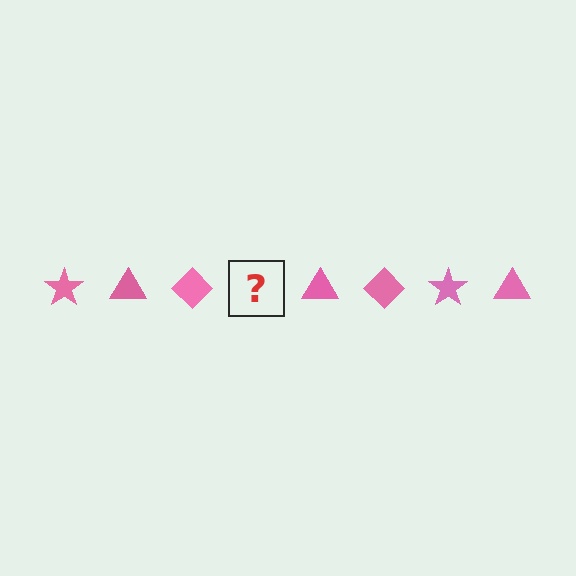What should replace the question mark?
The question mark should be replaced with a pink star.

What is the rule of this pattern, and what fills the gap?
The rule is that the pattern cycles through star, triangle, diamond shapes in pink. The gap should be filled with a pink star.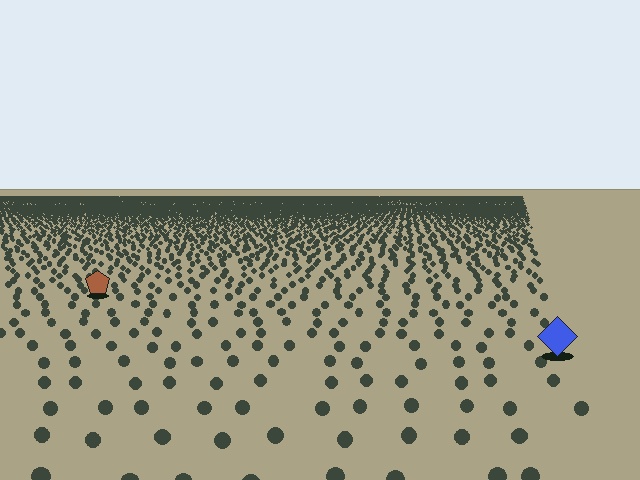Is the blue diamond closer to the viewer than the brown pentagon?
Yes. The blue diamond is closer — you can tell from the texture gradient: the ground texture is coarser near it.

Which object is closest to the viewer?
The blue diamond is closest. The texture marks near it are larger and more spread out.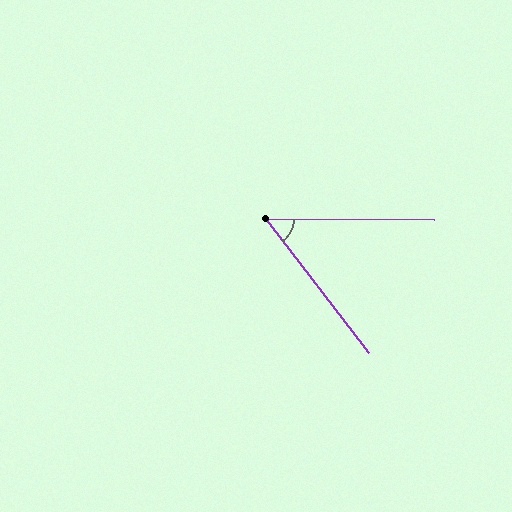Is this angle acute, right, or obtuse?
It is acute.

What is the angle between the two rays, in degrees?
Approximately 52 degrees.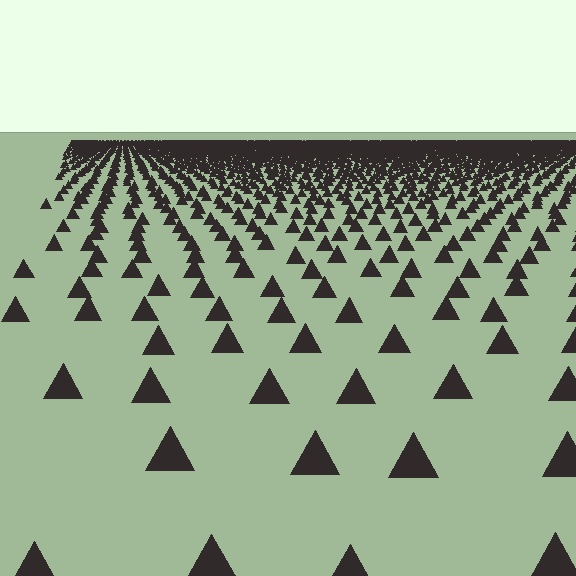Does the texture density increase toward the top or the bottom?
Density increases toward the top.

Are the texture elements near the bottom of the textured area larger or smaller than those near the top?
Larger. Near the bottom, elements are closer to the viewer and appear at a bigger on-screen size.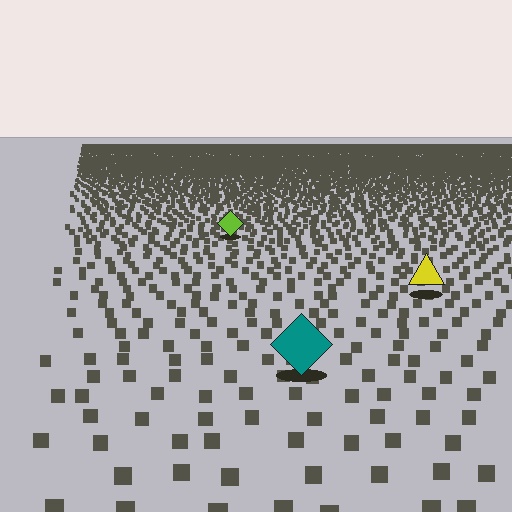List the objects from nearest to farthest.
From nearest to farthest: the teal diamond, the yellow triangle, the lime diamond.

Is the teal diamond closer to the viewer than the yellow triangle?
Yes. The teal diamond is closer — you can tell from the texture gradient: the ground texture is coarser near it.